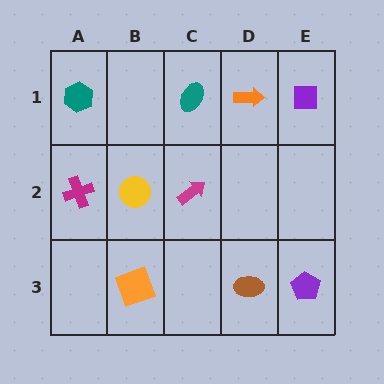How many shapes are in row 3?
3 shapes.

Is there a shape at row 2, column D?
No, that cell is empty.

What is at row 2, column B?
A yellow circle.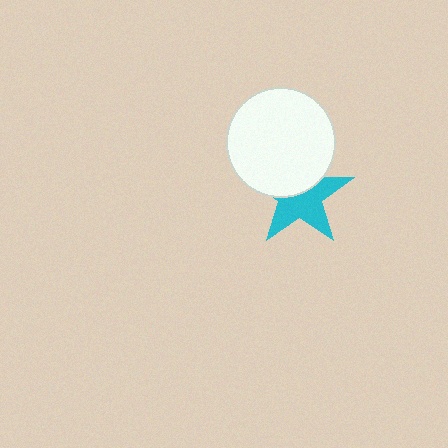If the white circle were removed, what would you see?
You would see the complete cyan star.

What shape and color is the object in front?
The object in front is a white circle.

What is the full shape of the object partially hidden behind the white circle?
The partially hidden object is a cyan star.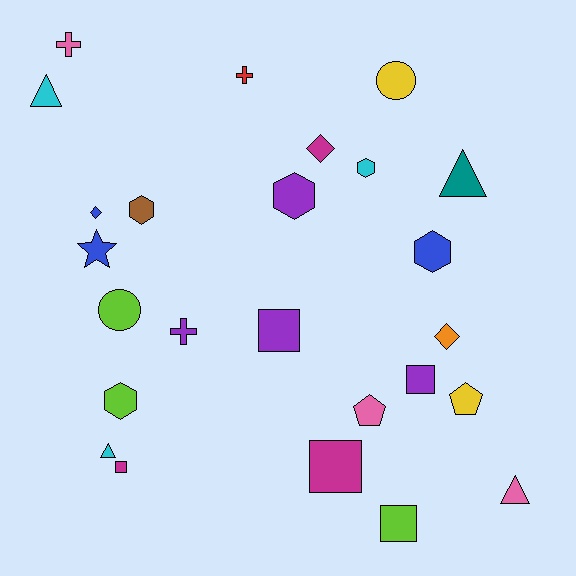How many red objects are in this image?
There is 1 red object.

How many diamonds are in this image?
There are 3 diamonds.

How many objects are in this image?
There are 25 objects.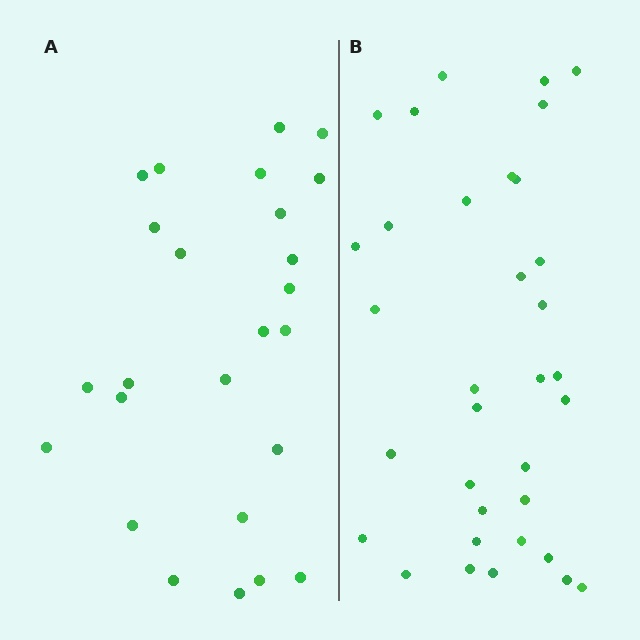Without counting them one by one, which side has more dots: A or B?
Region B (the right region) has more dots.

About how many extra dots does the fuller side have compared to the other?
Region B has roughly 8 or so more dots than region A.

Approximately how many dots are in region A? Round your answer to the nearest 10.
About 20 dots. (The exact count is 25, which rounds to 20.)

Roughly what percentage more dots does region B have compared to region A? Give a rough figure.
About 35% more.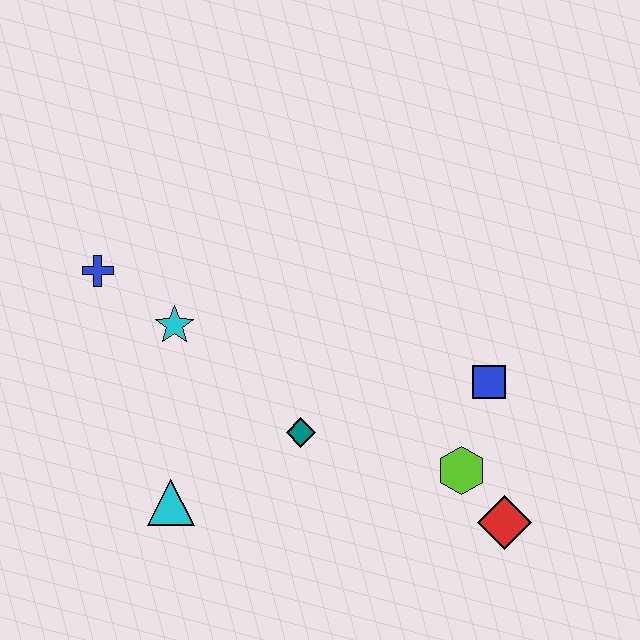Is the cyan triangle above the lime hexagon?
No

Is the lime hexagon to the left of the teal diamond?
No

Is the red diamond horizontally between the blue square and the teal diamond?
No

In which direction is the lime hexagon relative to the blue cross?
The lime hexagon is to the right of the blue cross.